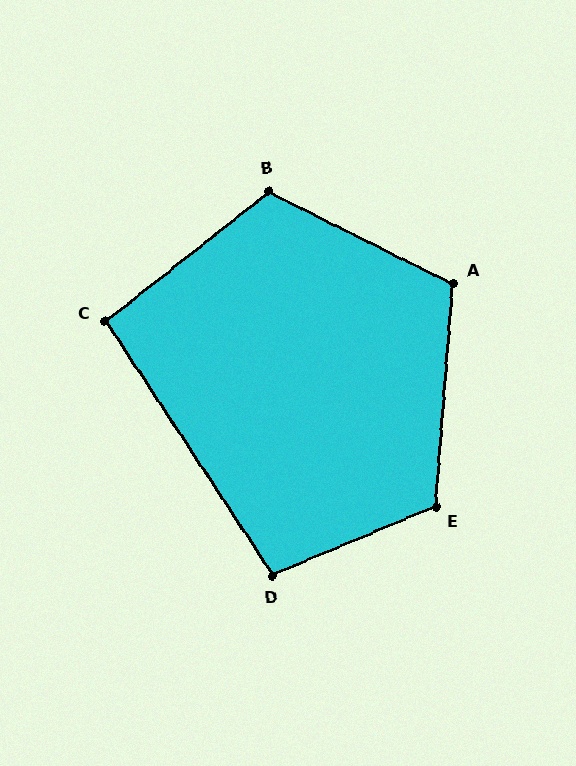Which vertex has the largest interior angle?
E, at approximately 117 degrees.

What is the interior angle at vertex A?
Approximately 112 degrees (obtuse).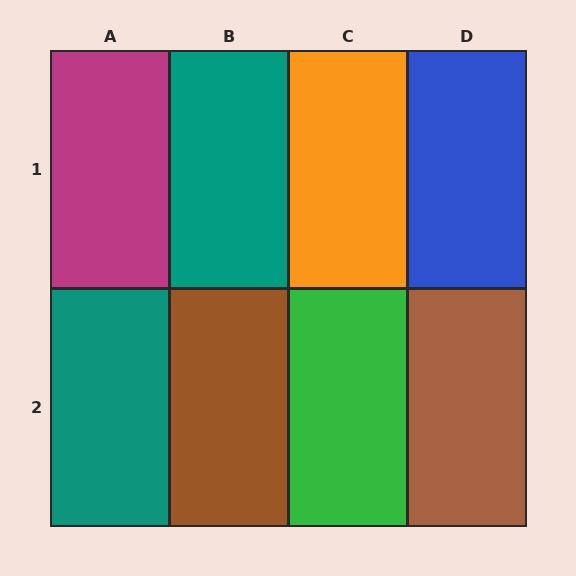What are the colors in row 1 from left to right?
Magenta, teal, orange, blue.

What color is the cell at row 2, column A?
Teal.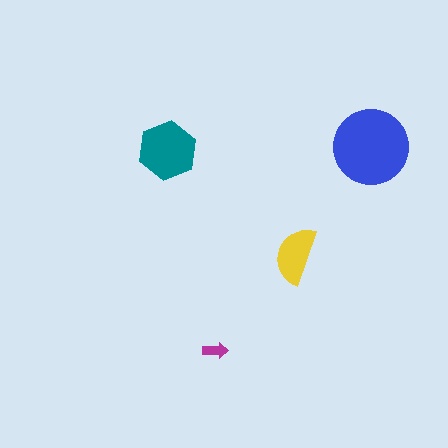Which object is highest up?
The blue circle is topmost.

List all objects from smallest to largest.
The magenta arrow, the yellow semicircle, the teal hexagon, the blue circle.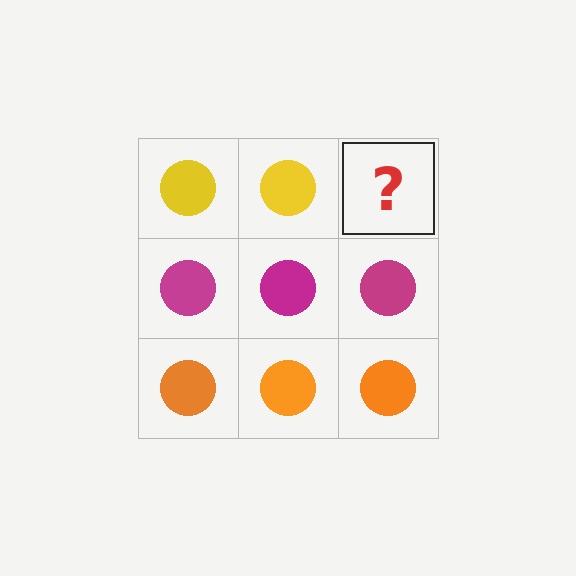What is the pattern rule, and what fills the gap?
The rule is that each row has a consistent color. The gap should be filled with a yellow circle.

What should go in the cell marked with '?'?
The missing cell should contain a yellow circle.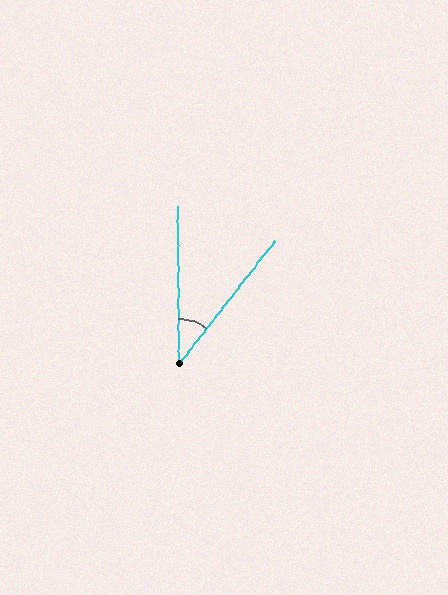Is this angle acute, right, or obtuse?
It is acute.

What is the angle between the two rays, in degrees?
Approximately 38 degrees.